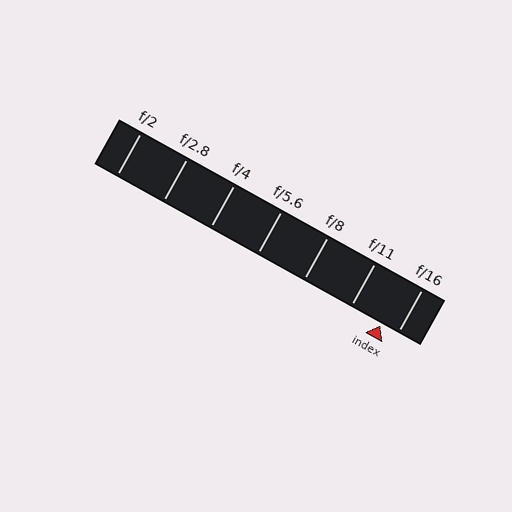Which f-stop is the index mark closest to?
The index mark is closest to f/16.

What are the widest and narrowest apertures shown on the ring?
The widest aperture shown is f/2 and the narrowest is f/16.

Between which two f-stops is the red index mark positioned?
The index mark is between f/11 and f/16.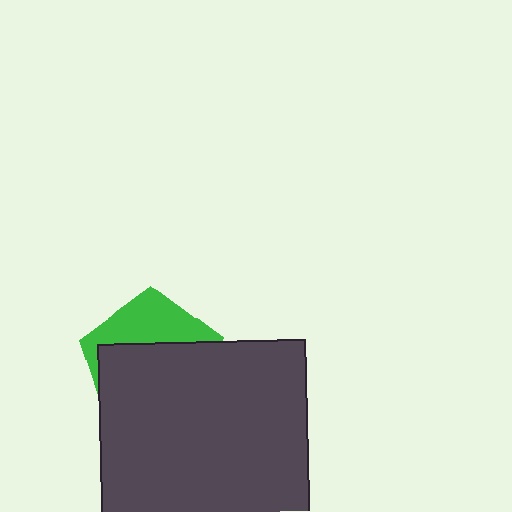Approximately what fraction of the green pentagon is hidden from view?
Roughly 66% of the green pentagon is hidden behind the dark gray rectangle.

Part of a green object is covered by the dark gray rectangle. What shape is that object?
It is a pentagon.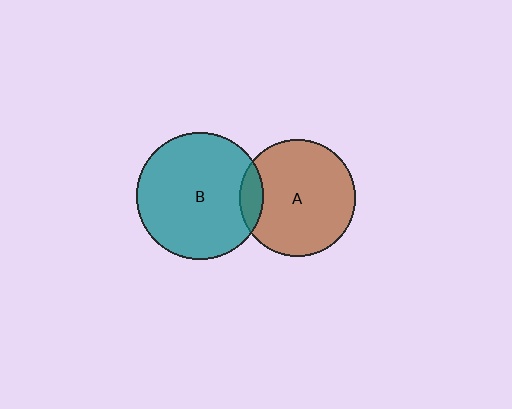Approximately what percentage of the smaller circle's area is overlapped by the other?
Approximately 10%.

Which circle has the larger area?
Circle B (teal).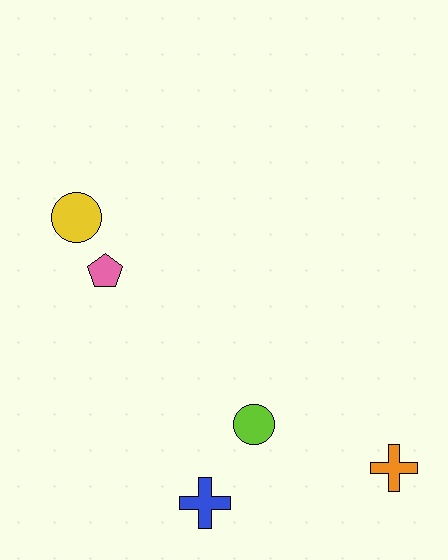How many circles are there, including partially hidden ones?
There are 2 circles.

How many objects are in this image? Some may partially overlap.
There are 5 objects.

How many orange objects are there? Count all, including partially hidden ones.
There is 1 orange object.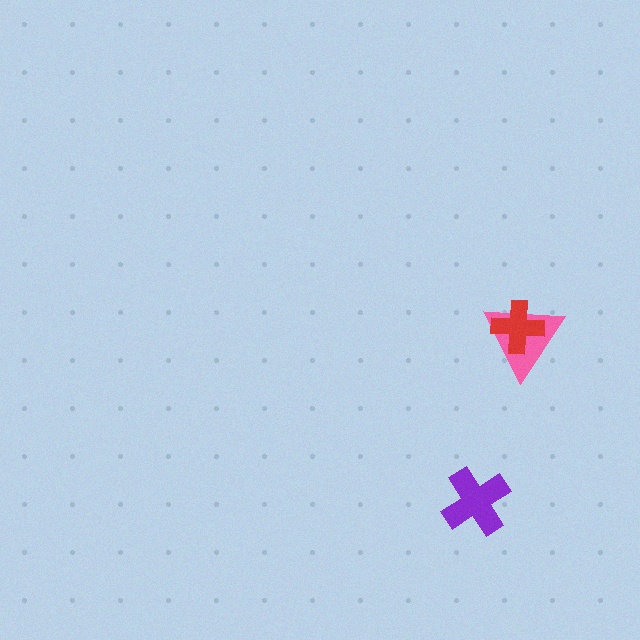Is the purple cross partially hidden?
No, no other shape covers it.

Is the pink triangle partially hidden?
Yes, it is partially covered by another shape.